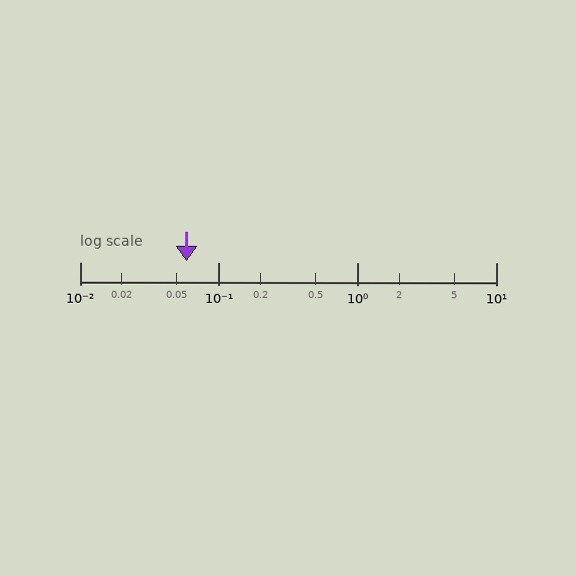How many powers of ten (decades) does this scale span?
The scale spans 3 decades, from 0.01 to 10.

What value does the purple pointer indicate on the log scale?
The pointer indicates approximately 0.059.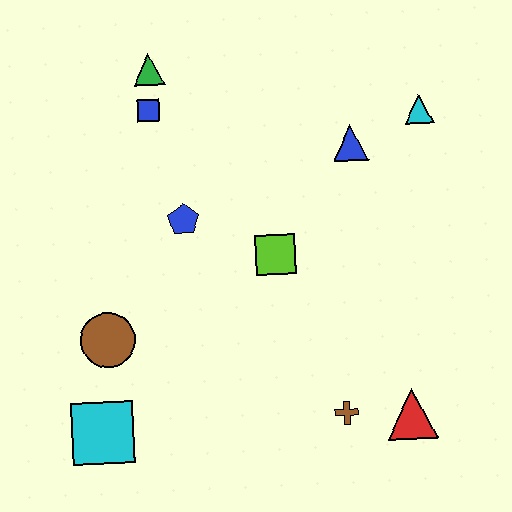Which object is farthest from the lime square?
The cyan square is farthest from the lime square.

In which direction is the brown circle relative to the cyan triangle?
The brown circle is to the left of the cyan triangle.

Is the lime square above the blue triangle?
No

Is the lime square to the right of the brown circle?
Yes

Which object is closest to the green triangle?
The blue square is closest to the green triangle.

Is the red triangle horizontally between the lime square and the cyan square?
No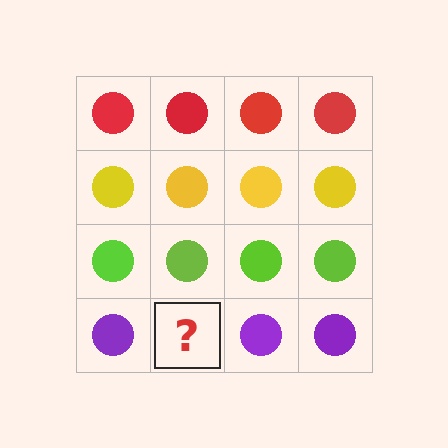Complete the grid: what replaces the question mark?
The question mark should be replaced with a purple circle.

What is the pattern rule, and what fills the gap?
The rule is that each row has a consistent color. The gap should be filled with a purple circle.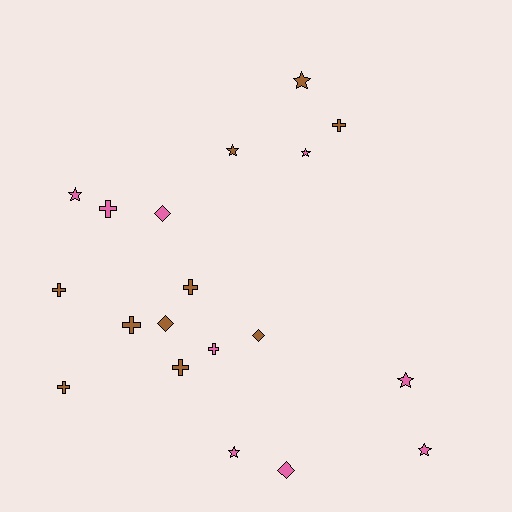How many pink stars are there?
There are 5 pink stars.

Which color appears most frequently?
Brown, with 10 objects.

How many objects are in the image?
There are 19 objects.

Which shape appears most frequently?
Cross, with 8 objects.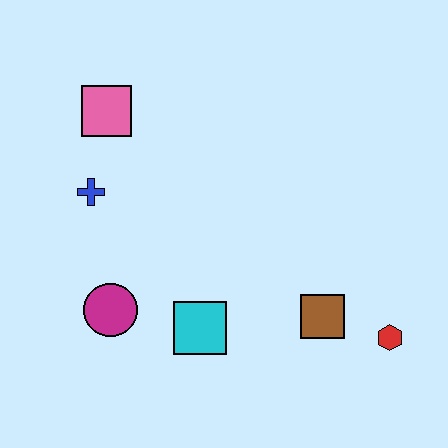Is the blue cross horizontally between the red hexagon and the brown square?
No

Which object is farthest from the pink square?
The red hexagon is farthest from the pink square.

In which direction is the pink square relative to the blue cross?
The pink square is above the blue cross.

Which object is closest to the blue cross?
The pink square is closest to the blue cross.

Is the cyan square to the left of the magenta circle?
No